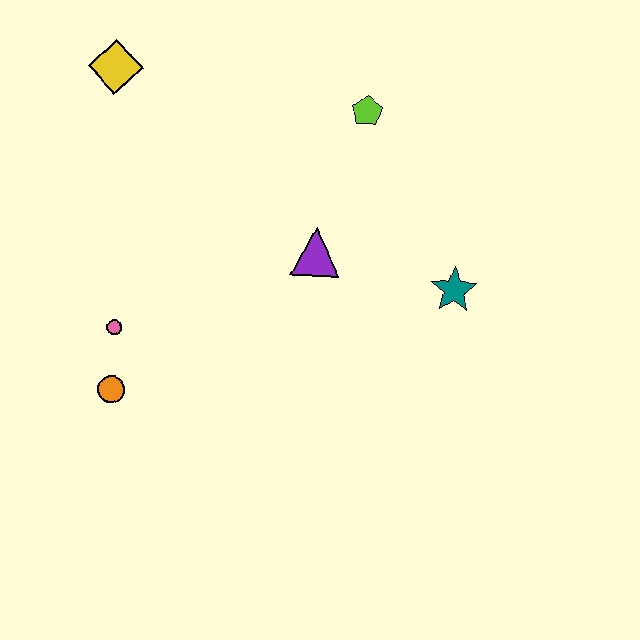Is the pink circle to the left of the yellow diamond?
No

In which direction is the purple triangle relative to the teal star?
The purple triangle is to the left of the teal star.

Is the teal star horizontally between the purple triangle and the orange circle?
No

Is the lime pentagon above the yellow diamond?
No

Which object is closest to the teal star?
The purple triangle is closest to the teal star.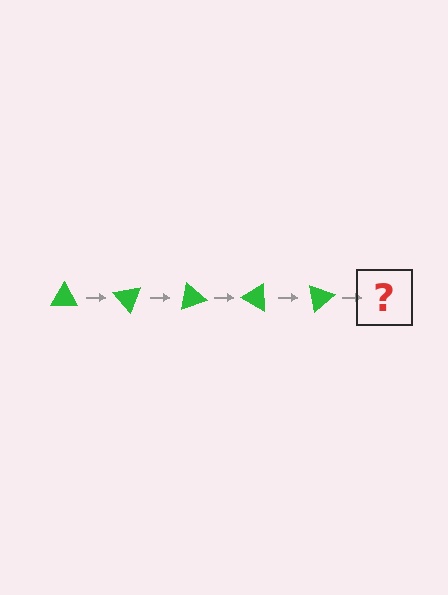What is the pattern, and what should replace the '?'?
The pattern is that the triangle rotates 50 degrees each step. The '?' should be a green triangle rotated 250 degrees.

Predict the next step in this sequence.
The next step is a green triangle rotated 250 degrees.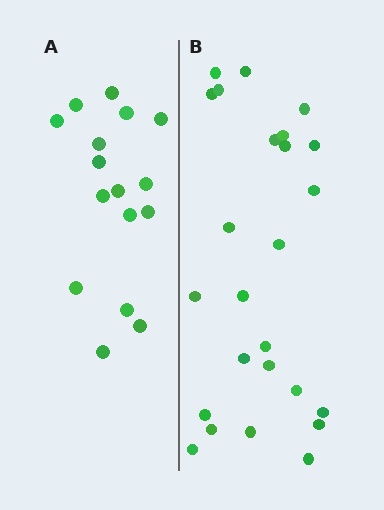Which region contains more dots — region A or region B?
Region B (the right region) has more dots.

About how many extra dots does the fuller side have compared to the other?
Region B has roughly 8 or so more dots than region A.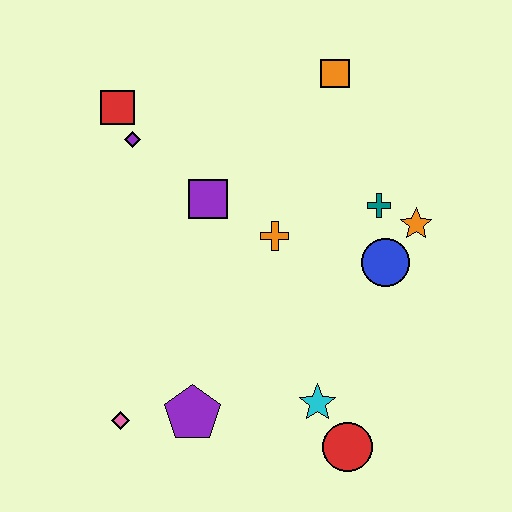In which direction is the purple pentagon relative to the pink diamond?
The purple pentagon is to the right of the pink diamond.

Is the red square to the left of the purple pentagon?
Yes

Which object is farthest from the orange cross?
The pink diamond is farthest from the orange cross.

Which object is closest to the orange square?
The teal cross is closest to the orange square.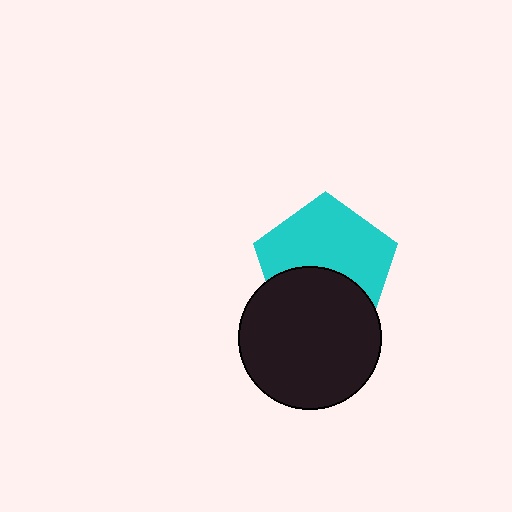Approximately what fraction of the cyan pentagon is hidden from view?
Roughly 39% of the cyan pentagon is hidden behind the black circle.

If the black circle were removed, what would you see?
You would see the complete cyan pentagon.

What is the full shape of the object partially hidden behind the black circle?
The partially hidden object is a cyan pentagon.